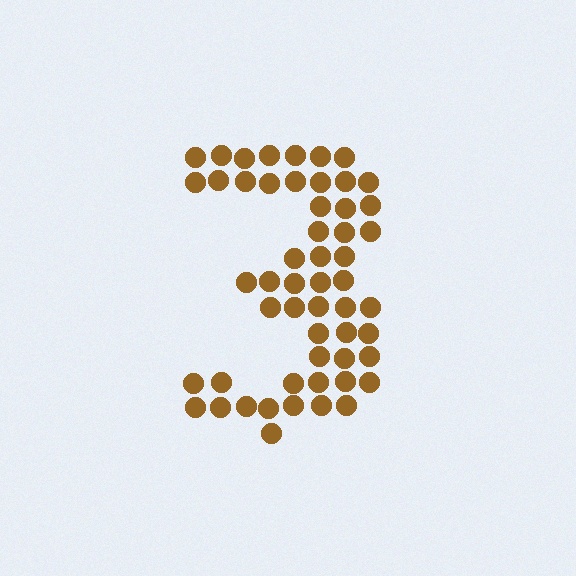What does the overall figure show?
The overall figure shows the digit 3.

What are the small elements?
The small elements are circles.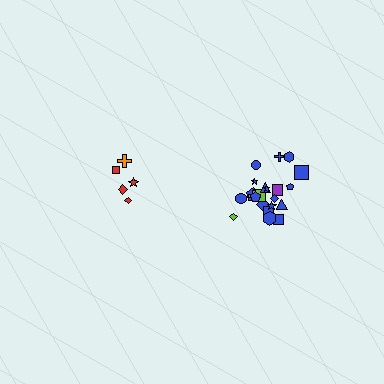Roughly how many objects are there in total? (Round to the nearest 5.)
Roughly 25 objects in total.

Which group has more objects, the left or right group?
The right group.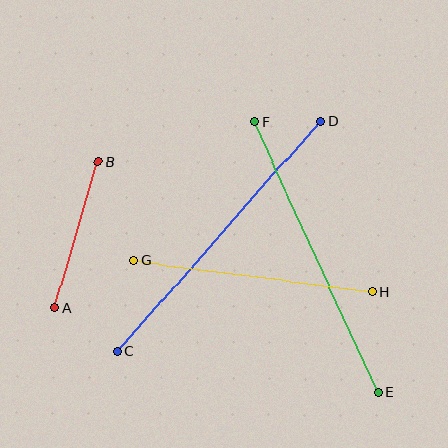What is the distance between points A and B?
The distance is approximately 152 pixels.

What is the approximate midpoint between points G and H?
The midpoint is at approximately (253, 276) pixels.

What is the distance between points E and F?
The distance is approximately 297 pixels.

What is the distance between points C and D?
The distance is approximately 307 pixels.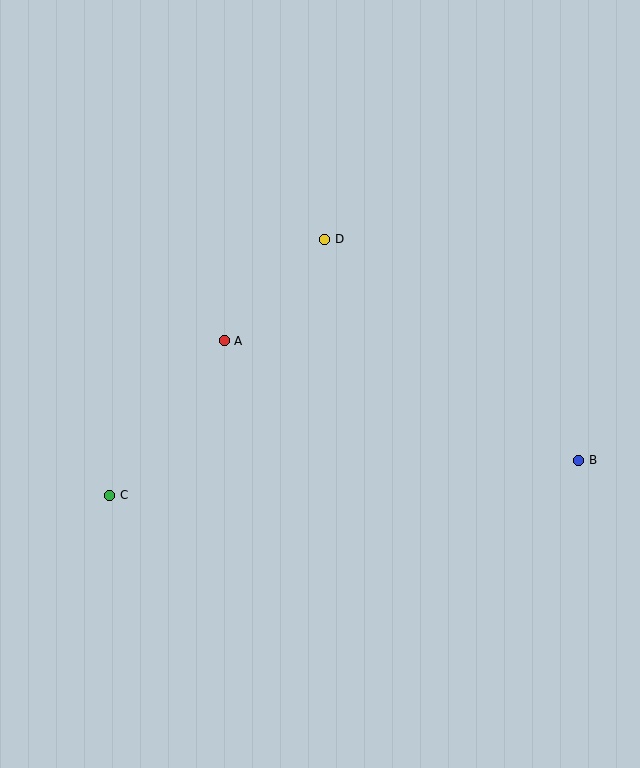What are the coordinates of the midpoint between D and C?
The midpoint between D and C is at (217, 367).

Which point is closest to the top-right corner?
Point D is closest to the top-right corner.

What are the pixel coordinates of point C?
Point C is at (110, 495).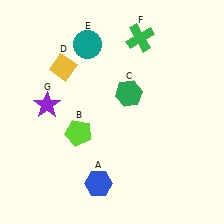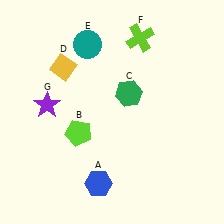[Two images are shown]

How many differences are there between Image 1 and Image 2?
There is 1 difference between the two images.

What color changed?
The cross (F) changed from green in Image 1 to lime in Image 2.